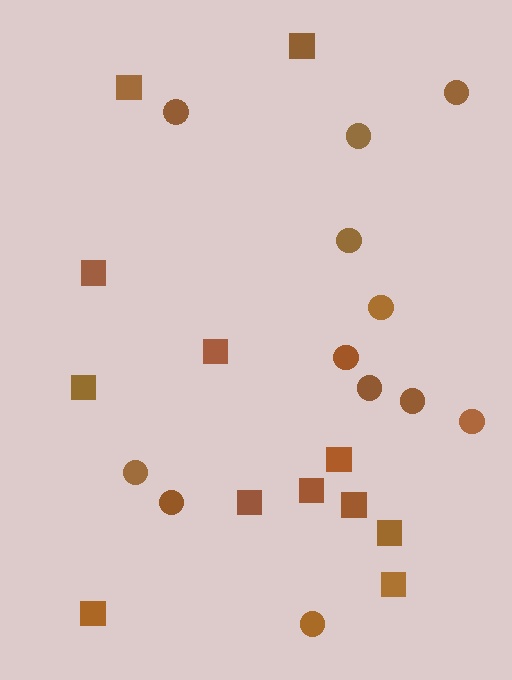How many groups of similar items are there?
There are 2 groups: one group of circles (12) and one group of squares (12).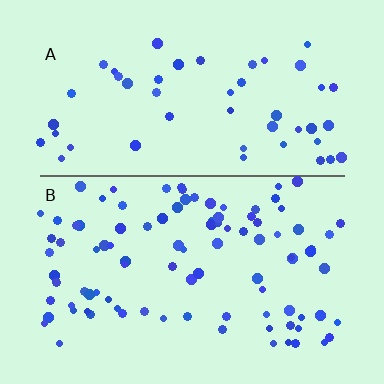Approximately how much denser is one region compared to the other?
Approximately 2.0× — region B over region A.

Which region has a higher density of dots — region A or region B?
B (the bottom).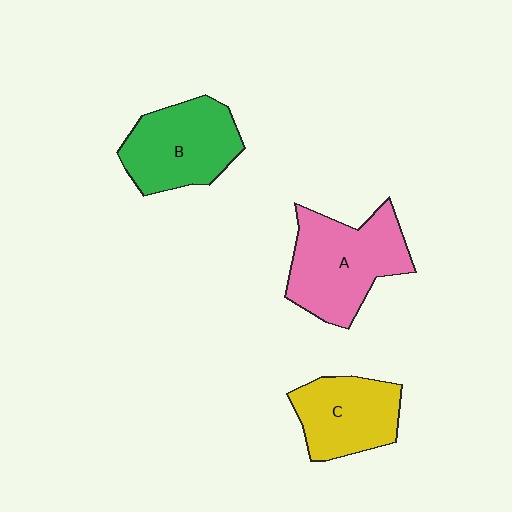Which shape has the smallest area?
Shape C (yellow).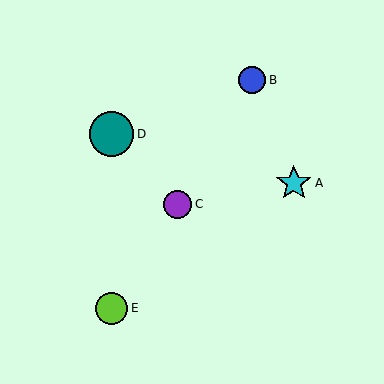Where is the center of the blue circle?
The center of the blue circle is at (252, 80).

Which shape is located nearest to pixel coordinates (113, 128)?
The teal circle (labeled D) at (112, 134) is nearest to that location.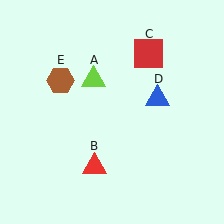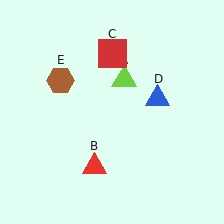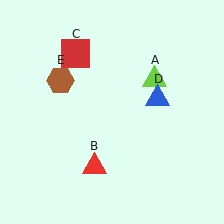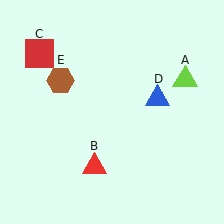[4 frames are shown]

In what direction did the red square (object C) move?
The red square (object C) moved left.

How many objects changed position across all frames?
2 objects changed position: lime triangle (object A), red square (object C).